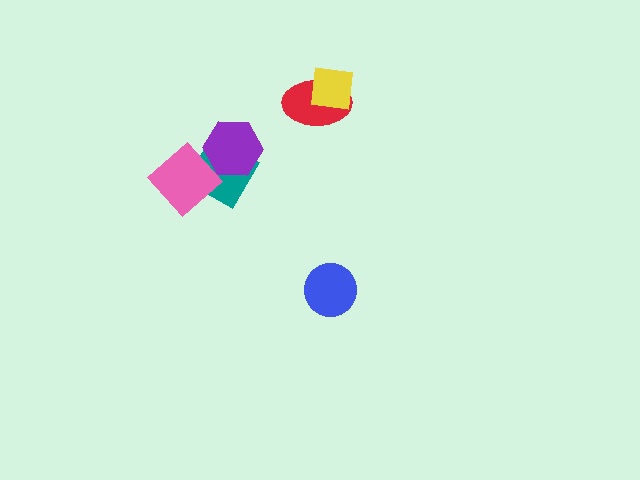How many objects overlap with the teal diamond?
2 objects overlap with the teal diamond.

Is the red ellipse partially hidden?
Yes, it is partially covered by another shape.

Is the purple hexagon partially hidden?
No, no other shape covers it.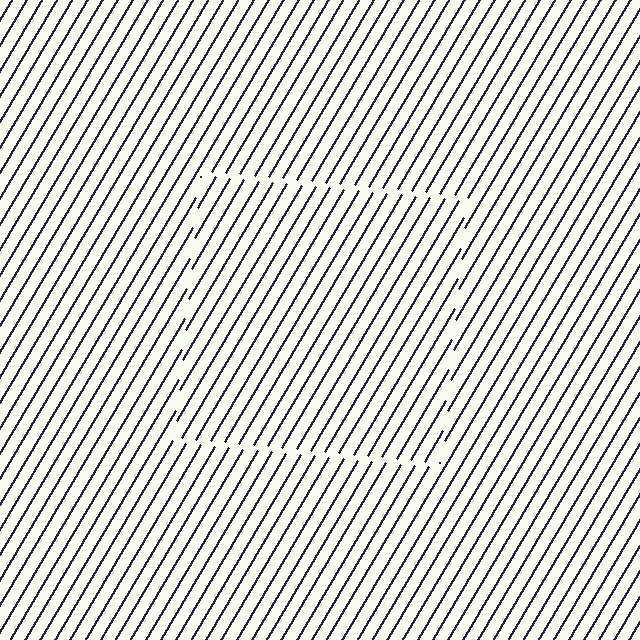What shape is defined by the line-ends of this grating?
An illusory square. The interior of the shape contains the same grating, shifted by half a period — the contour is defined by the phase discontinuity where line-ends from the inner and outer gratings abut.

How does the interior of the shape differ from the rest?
The interior of the shape contains the same grating, shifted by half a period — the contour is defined by the phase discontinuity where line-ends from the inner and outer gratings abut.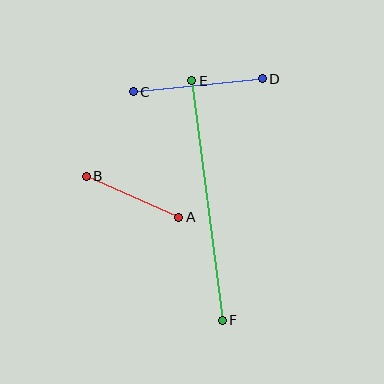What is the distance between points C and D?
The distance is approximately 130 pixels.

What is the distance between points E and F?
The distance is approximately 241 pixels.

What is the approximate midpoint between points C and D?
The midpoint is at approximately (198, 85) pixels.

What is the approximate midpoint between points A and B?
The midpoint is at approximately (133, 197) pixels.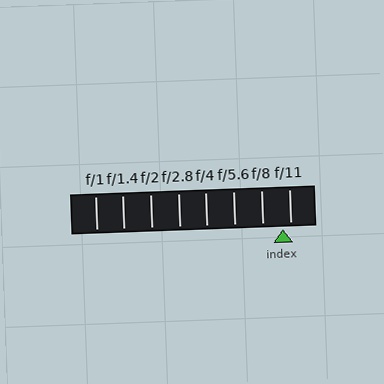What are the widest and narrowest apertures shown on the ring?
The widest aperture shown is f/1 and the narrowest is f/11.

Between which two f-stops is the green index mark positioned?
The index mark is between f/8 and f/11.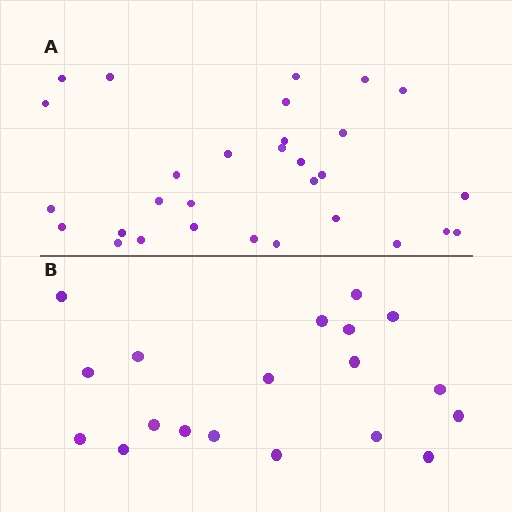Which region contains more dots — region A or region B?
Region A (the top region) has more dots.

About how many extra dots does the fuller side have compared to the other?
Region A has roughly 12 or so more dots than region B.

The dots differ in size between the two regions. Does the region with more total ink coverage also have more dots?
No. Region B has more total ink coverage because its dots are larger, but region A actually contains more individual dots. Total area can be misleading — the number of items is what matters here.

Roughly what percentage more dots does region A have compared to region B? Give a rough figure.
About 60% more.